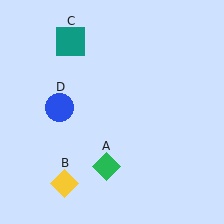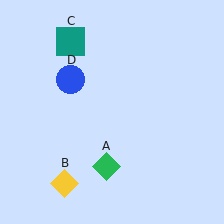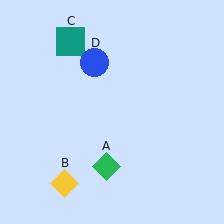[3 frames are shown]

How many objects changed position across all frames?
1 object changed position: blue circle (object D).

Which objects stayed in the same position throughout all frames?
Green diamond (object A) and yellow diamond (object B) and teal square (object C) remained stationary.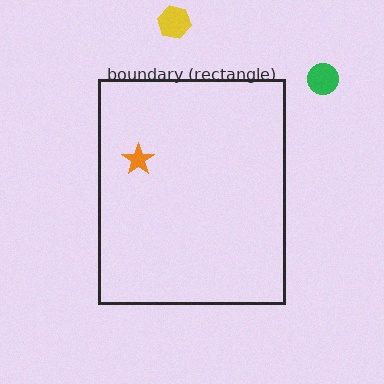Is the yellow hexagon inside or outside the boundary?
Outside.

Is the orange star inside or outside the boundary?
Inside.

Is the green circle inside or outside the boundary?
Outside.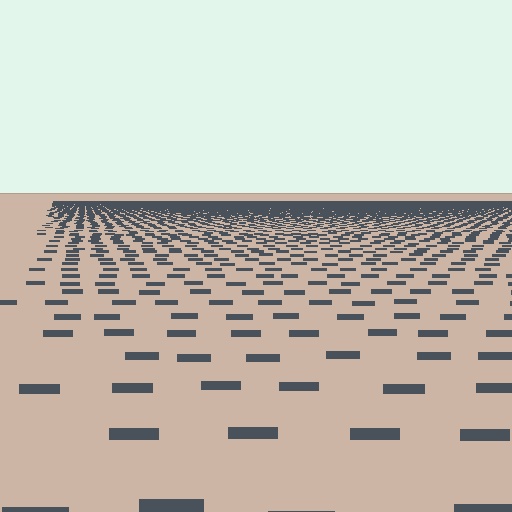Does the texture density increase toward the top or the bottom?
Density increases toward the top.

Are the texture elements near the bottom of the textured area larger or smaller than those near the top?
Larger. Near the bottom, elements are closer to the viewer and appear at a bigger on-screen size.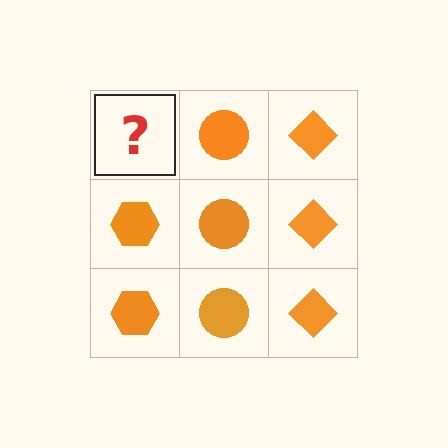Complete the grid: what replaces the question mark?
The question mark should be replaced with an orange hexagon.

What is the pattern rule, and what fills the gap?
The rule is that each column has a consistent shape. The gap should be filled with an orange hexagon.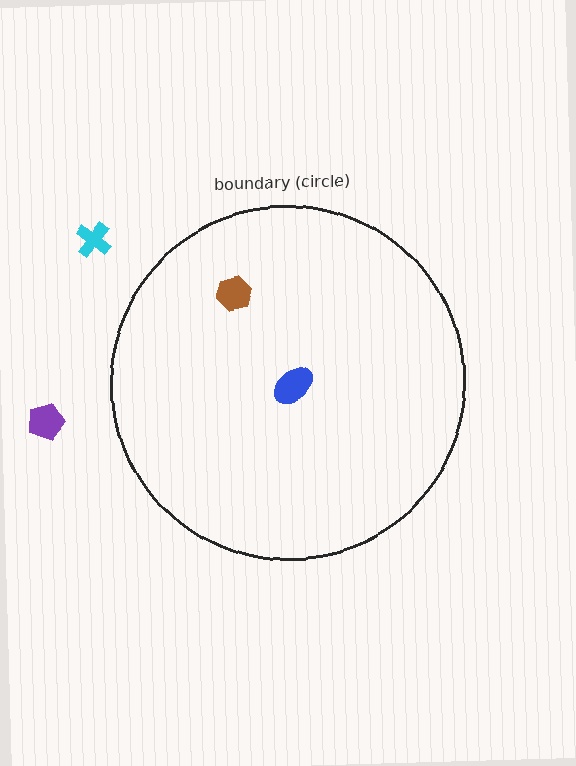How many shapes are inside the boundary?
2 inside, 2 outside.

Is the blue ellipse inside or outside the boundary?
Inside.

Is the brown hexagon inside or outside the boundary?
Inside.